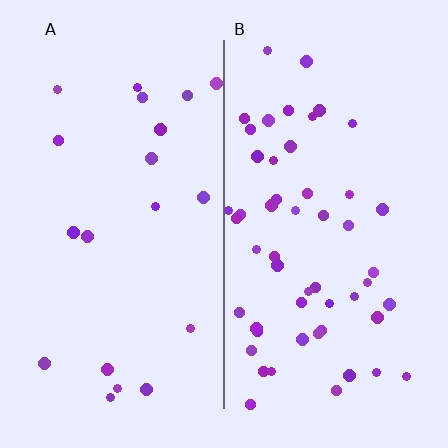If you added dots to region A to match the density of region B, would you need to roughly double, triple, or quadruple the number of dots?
Approximately triple.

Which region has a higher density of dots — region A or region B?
B (the right).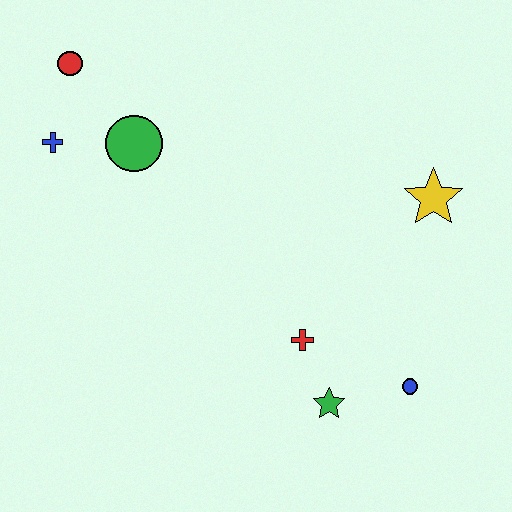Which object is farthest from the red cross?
The red circle is farthest from the red cross.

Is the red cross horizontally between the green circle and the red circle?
No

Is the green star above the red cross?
No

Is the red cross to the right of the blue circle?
No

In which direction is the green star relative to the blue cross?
The green star is to the right of the blue cross.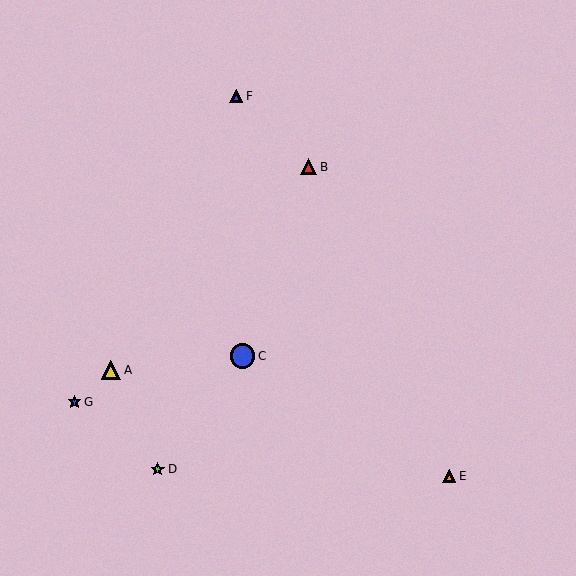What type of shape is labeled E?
Shape E is an orange triangle.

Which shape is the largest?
The blue circle (labeled C) is the largest.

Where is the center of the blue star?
The center of the blue star is at (75, 402).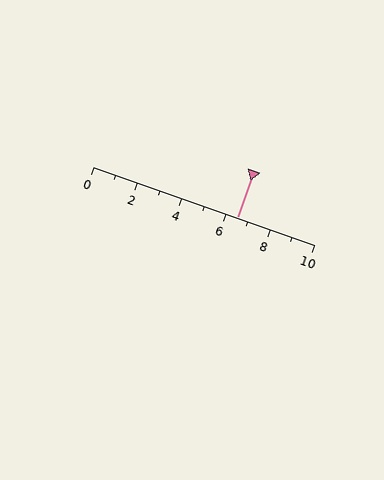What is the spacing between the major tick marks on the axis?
The major ticks are spaced 2 apart.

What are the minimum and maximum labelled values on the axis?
The axis runs from 0 to 10.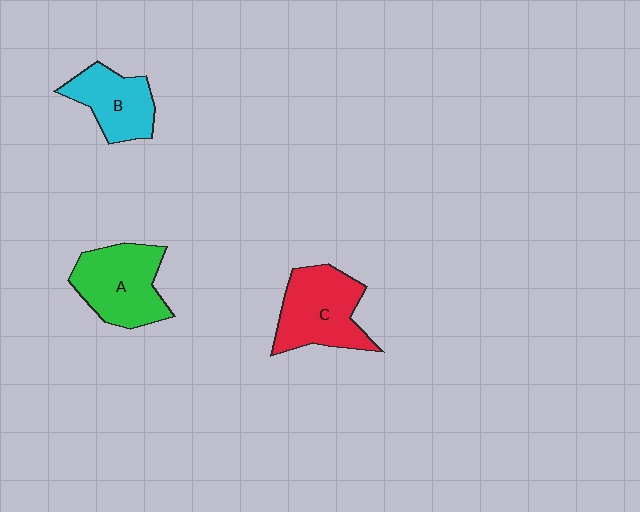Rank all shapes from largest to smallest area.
From largest to smallest: C (red), A (green), B (cyan).